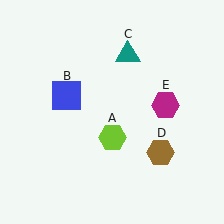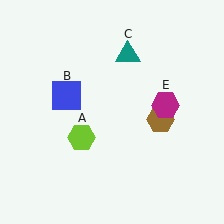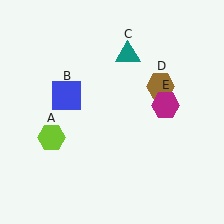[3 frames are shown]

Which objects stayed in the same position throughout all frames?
Blue square (object B) and teal triangle (object C) and magenta hexagon (object E) remained stationary.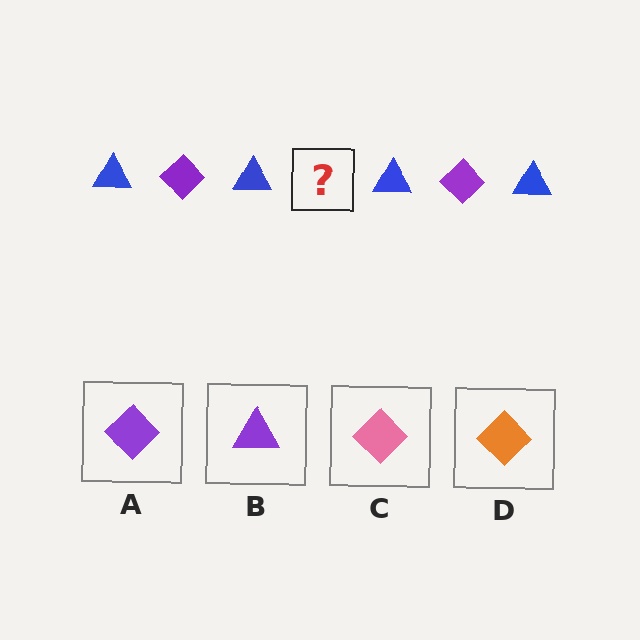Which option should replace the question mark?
Option A.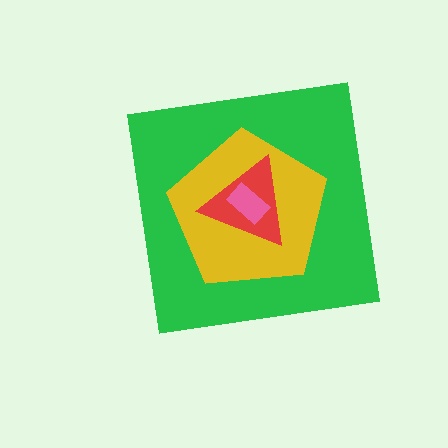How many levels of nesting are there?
4.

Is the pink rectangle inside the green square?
Yes.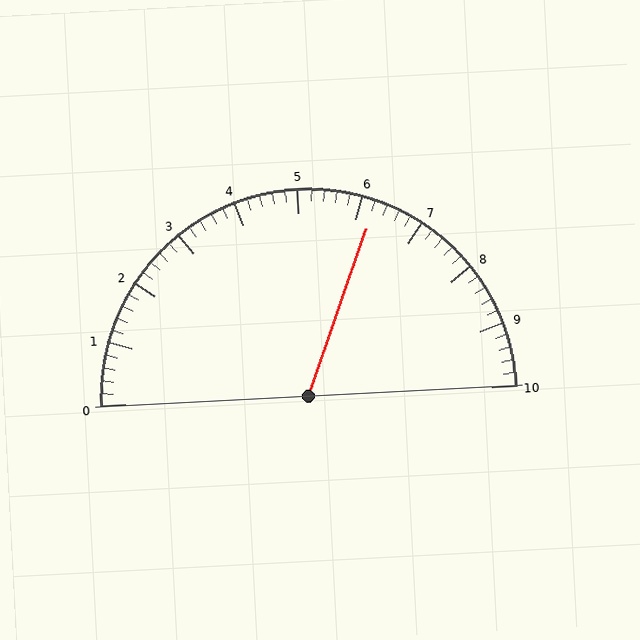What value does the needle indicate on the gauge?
The needle indicates approximately 6.2.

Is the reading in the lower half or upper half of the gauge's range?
The reading is in the upper half of the range (0 to 10).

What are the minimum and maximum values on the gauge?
The gauge ranges from 0 to 10.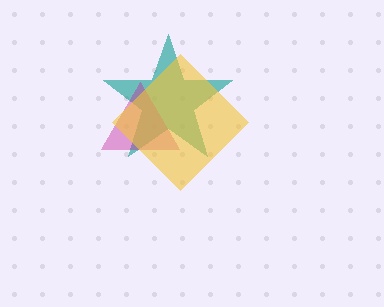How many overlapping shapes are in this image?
There are 3 overlapping shapes in the image.